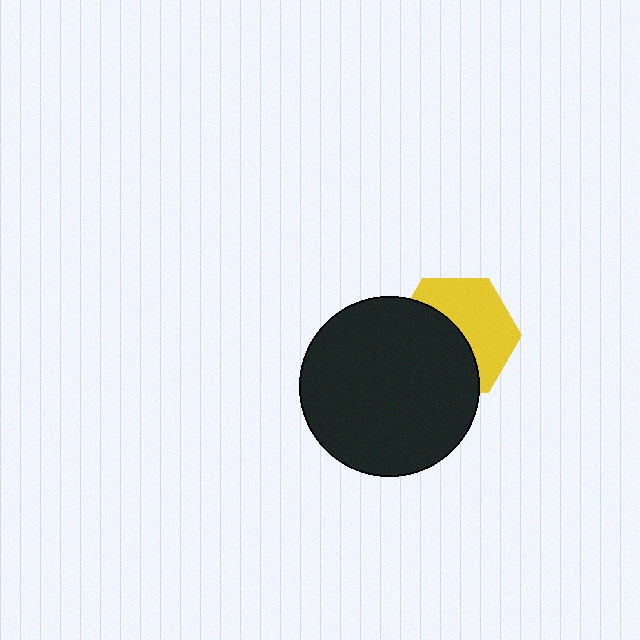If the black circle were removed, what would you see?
You would see the complete yellow hexagon.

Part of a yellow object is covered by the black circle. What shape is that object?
It is a hexagon.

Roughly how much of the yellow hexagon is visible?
About half of it is visible (roughly 51%).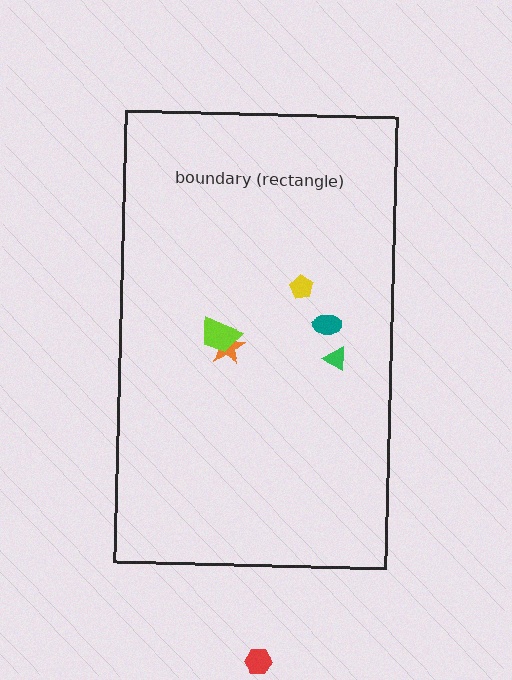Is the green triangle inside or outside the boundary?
Inside.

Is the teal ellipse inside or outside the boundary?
Inside.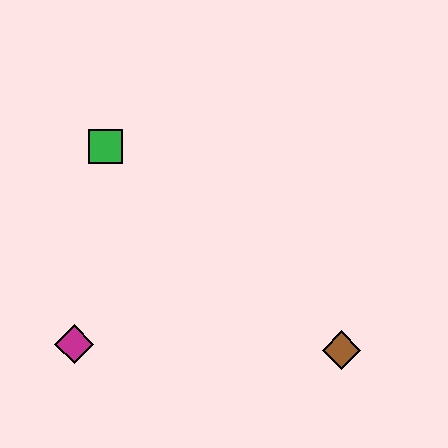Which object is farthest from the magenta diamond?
The brown diamond is farthest from the magenta diamond.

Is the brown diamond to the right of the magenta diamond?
Yes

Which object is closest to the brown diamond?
The magenta diamond is closest to the brown diamond.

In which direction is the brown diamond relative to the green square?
The brown diamond is to the right of the green square.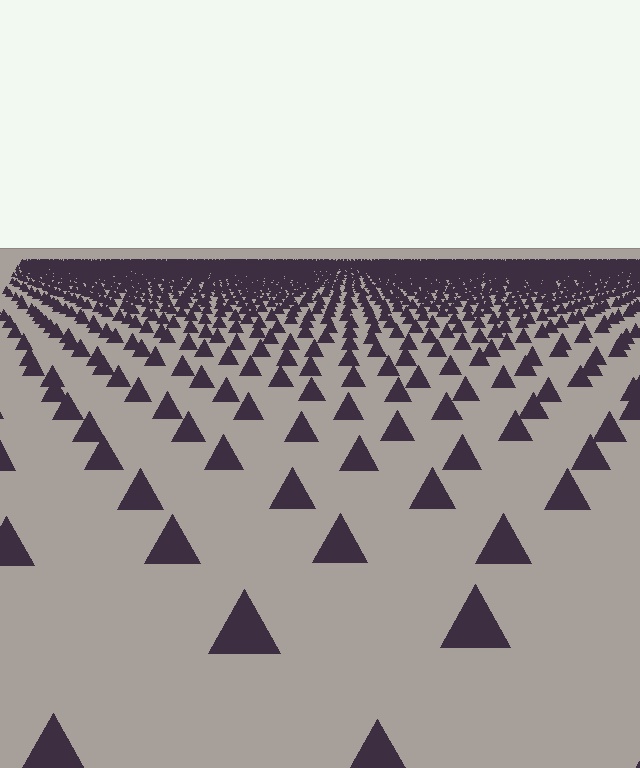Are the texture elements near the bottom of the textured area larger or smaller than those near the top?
Larger. Near the bottom, elements are closer to the viewer and appear at a bigger on-screen size.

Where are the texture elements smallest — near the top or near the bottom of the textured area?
Near the top.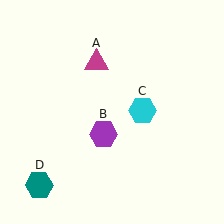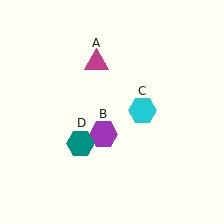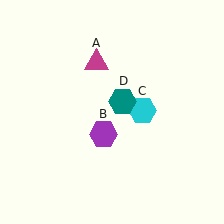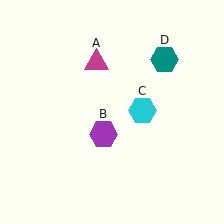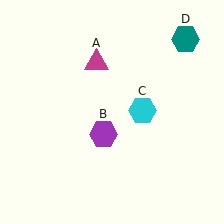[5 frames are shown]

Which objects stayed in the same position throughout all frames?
Magenta triangle (object A) and purple hexagon (object B) and cyan hexagon (object C) remained stationary.